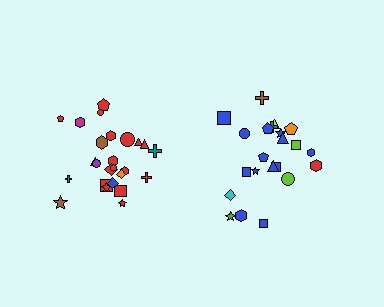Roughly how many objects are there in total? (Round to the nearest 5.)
Roughly 45 objects in total.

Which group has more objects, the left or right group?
The left group.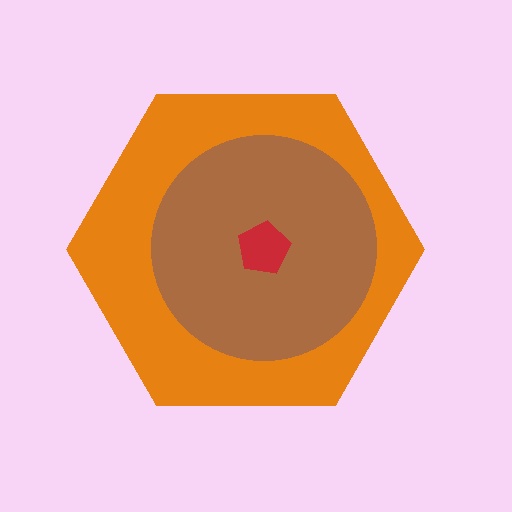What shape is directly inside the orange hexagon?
The brown circle.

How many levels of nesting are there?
3.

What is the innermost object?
The red pentagon.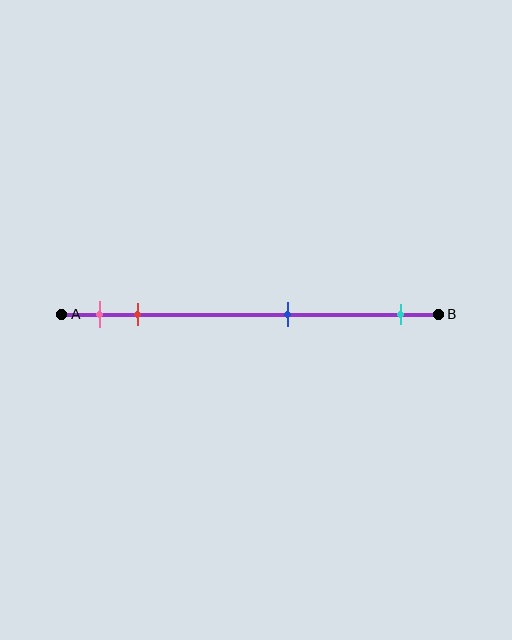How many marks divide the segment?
There are 4 marks dividing the segment.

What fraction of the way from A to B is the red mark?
The red mark is approximately 20% (0.2) of the way from A to B.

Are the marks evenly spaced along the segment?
No, the marks are not evenly spaced.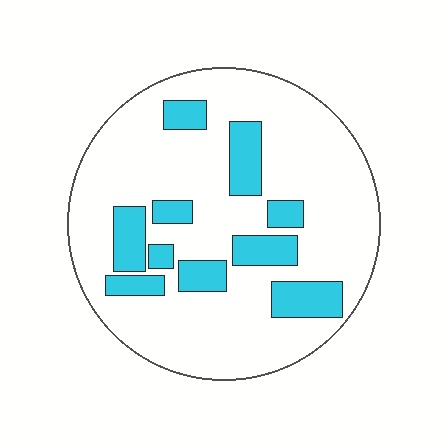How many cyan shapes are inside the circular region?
10.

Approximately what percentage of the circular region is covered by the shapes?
Approximately 20%.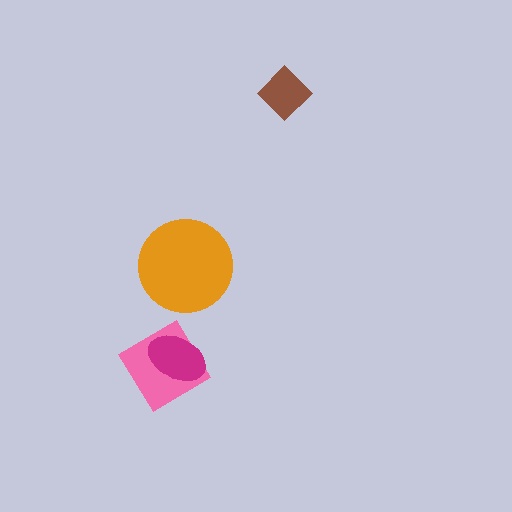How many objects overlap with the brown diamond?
0 objects overlap with the brown diamond.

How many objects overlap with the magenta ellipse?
1 object overlaps with the magenta ellipse.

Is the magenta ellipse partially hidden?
No, no other shape covers it.